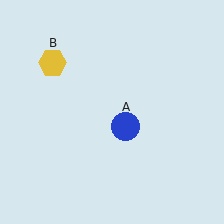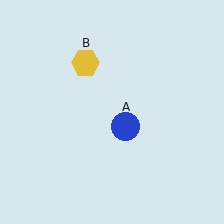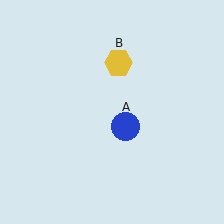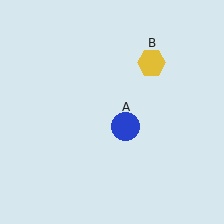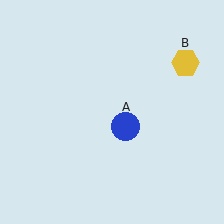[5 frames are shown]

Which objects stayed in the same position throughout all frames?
Blue circle (object A) remained stationary.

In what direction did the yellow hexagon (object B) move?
The yellow hexagon (object B) moved right.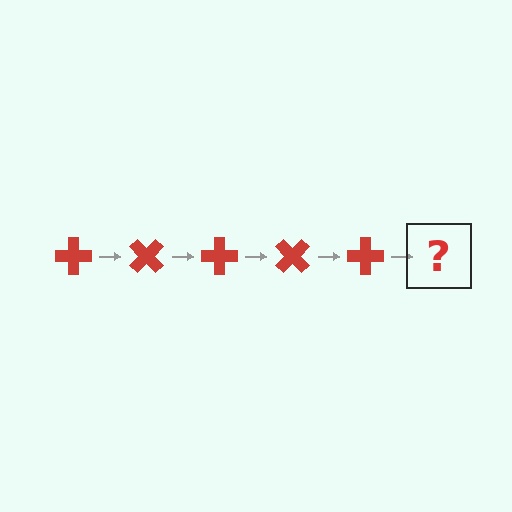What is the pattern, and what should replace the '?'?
The pattern is that the cross rotates 45 degrees each step. The '?' should be a red cross rotated 225 degrees.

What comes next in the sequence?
The next element should be a red cross rotated 225 degrees.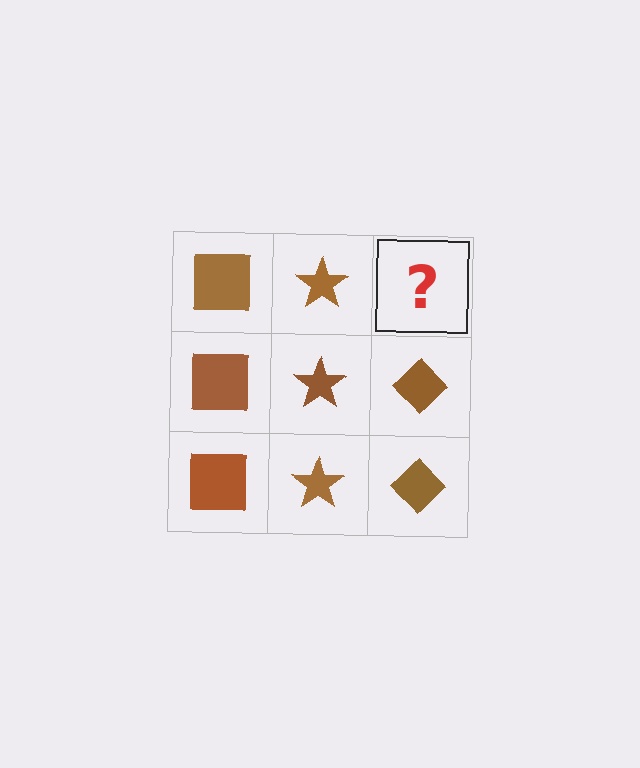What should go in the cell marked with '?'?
The missing cell should contain a brown diamond.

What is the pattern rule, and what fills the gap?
The rule is that each column has a consistent shape. The gap should be filled with a brown diamond.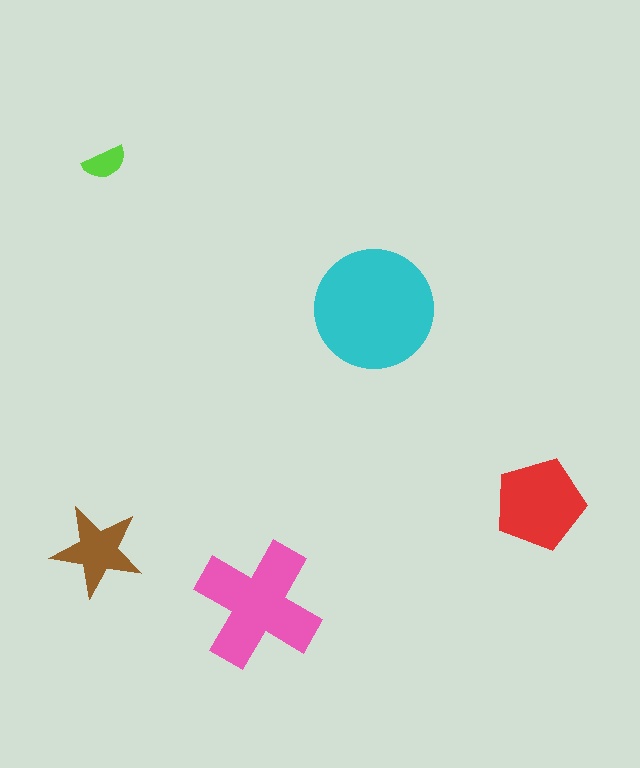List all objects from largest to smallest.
The cyan circle, the pink cross, the red pentagon, the brown star, the lime semicircle.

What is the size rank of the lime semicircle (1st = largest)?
5th.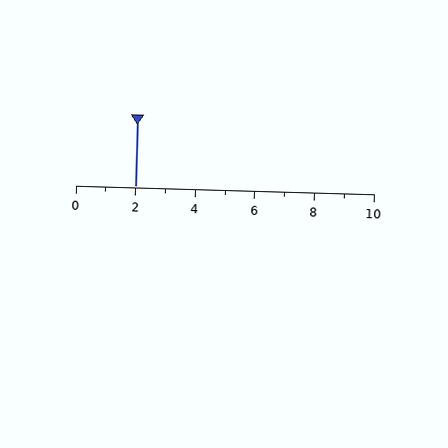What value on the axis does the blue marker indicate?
The marker indicates approximately 2.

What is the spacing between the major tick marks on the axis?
The major ticks are spaced 2 apart.